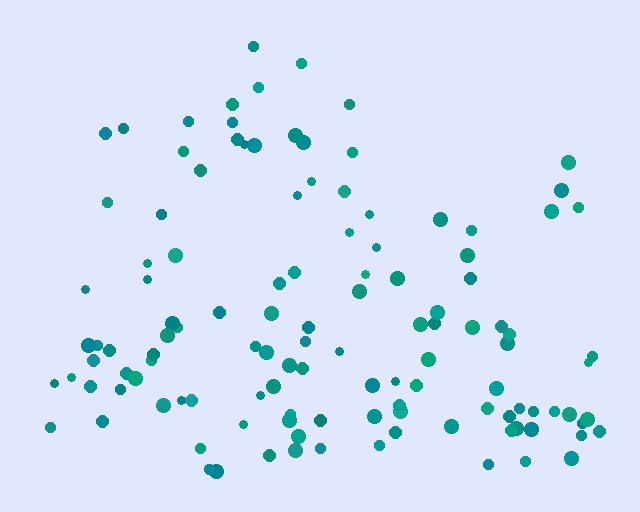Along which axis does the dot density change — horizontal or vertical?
Vertical.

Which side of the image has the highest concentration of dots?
The bottom.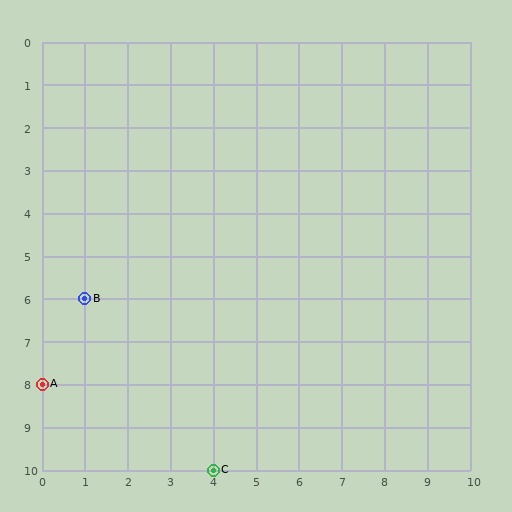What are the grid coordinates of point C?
Point C is at grid coordinates (4, 10).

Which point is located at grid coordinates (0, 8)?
Point A is at (0, 8).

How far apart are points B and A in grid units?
Points B and A are 1 column and 2 rows apart (about 2.2 grid units diagonally).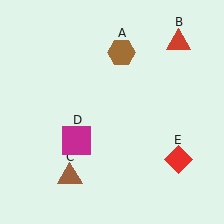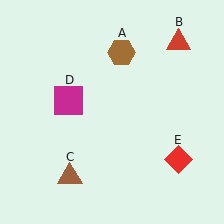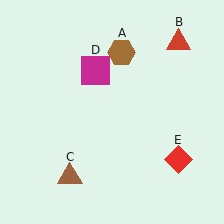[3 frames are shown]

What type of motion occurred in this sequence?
The magenta square (object D) rotated clockwise around the center of the scene.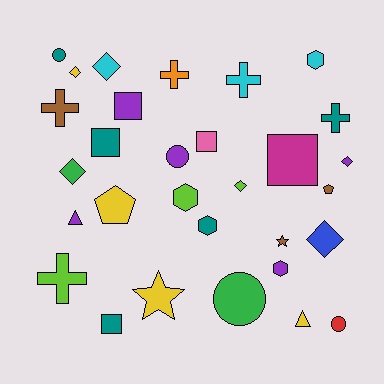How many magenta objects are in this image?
There is 1 magenta object.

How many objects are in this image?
There are 30 objects.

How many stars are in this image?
There are 2 stars.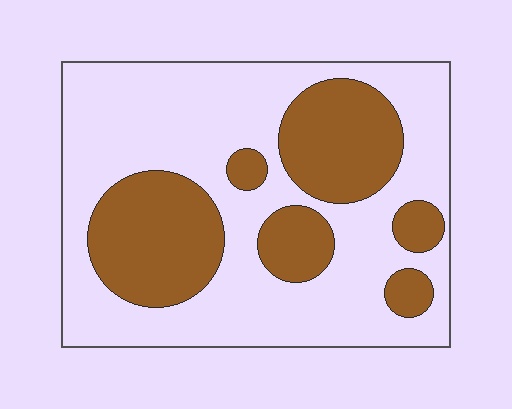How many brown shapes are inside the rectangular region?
6.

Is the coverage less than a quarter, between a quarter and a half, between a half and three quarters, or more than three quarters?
Between a quarter and a half.